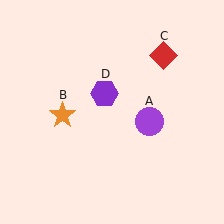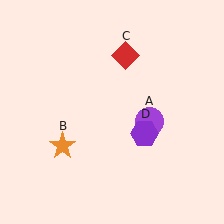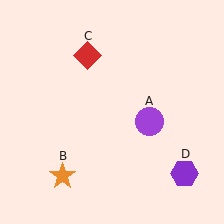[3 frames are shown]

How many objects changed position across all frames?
3 objects changed position: orange star (object B), red diamond (object C), purple hexagon (object D).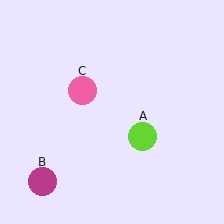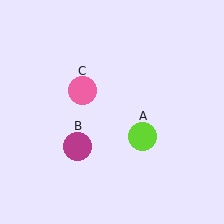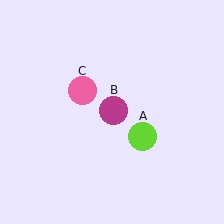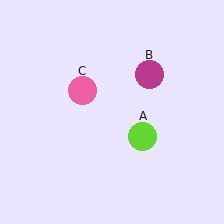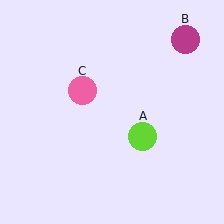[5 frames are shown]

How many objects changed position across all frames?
1 object changed position: magenta circle (object B).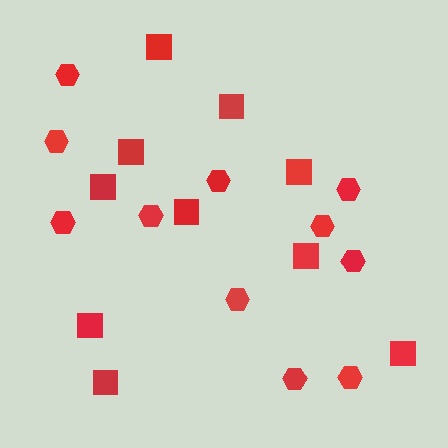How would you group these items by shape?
There are 2 groups: one group of hexagons (11) and one group of squares (10).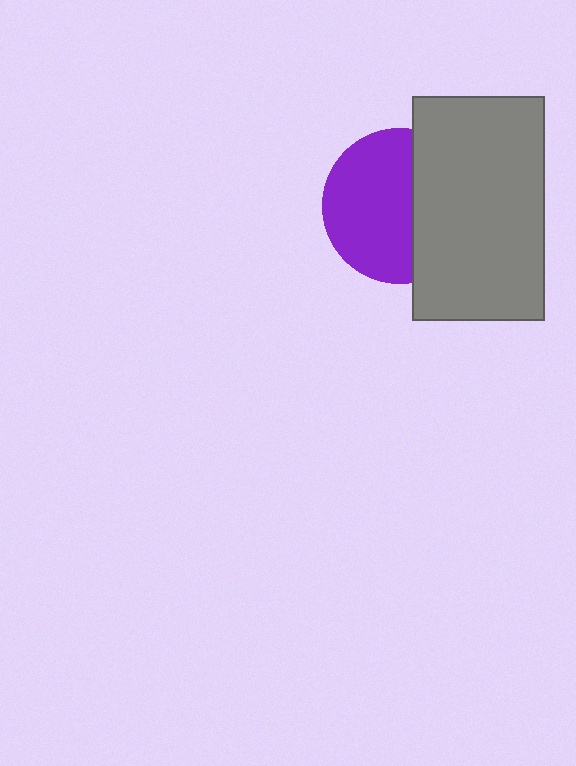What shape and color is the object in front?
The object in front is a gray rectangle.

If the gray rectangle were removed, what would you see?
You would see the complete purple circle.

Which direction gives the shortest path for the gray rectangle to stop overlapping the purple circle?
Moving right gives the shortest separation.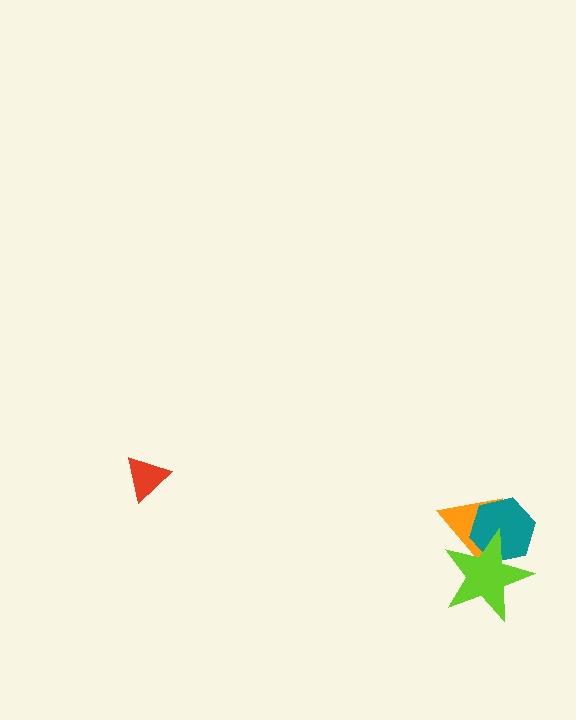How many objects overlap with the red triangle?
0 objects overlap with the red triangle.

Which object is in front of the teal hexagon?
The lime star is in front of the teal hexagon.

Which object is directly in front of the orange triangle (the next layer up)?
The teal hexagon is directly in front of the orange triangle.